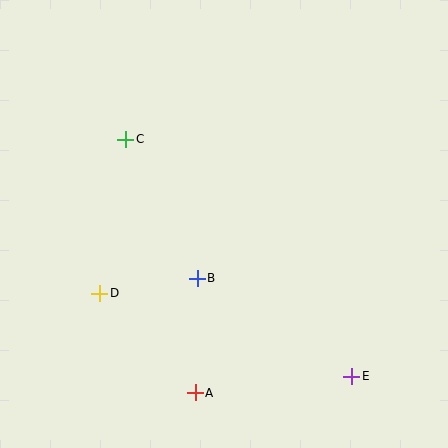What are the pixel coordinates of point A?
Point A is at (195, 393).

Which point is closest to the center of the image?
Point B at (197, 278) is closest to the center.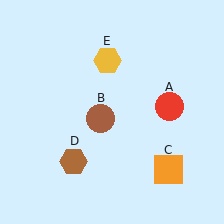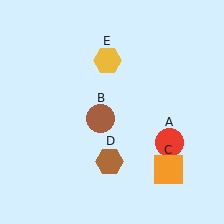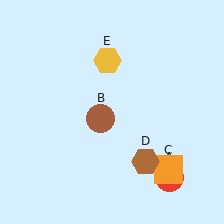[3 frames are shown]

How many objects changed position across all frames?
2 objects changed position: red circle (object A), brown hexagon (object D).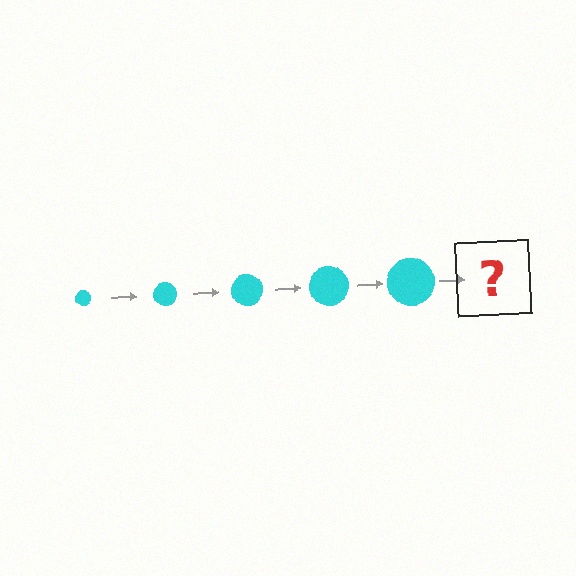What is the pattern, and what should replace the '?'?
The pattern is that the circle gets progressively larger each step. The '?' should be a cyan circle, larger than the previous one.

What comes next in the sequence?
The next element should be a cyan circle, larger than the previous one.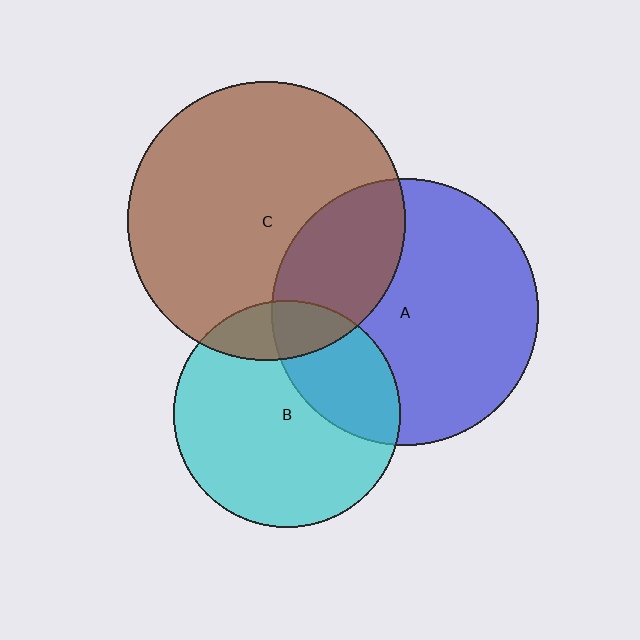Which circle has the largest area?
Circle C (brown).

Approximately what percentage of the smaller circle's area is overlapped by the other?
Approximately 15%.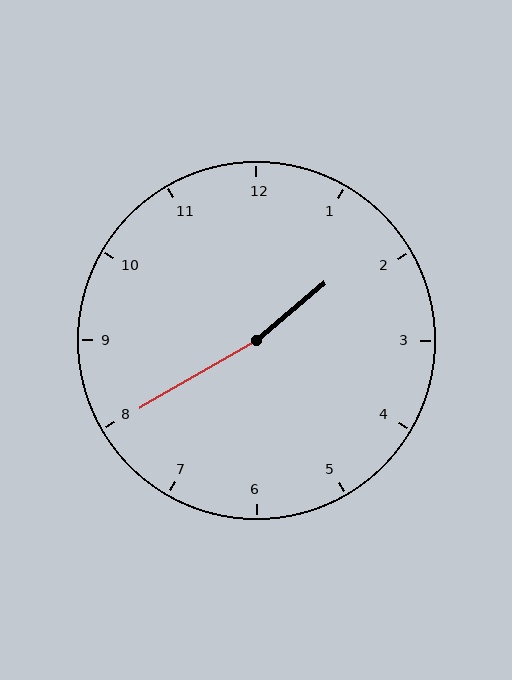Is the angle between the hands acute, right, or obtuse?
It is obtuse.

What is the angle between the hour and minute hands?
Approximately 170 degrees.